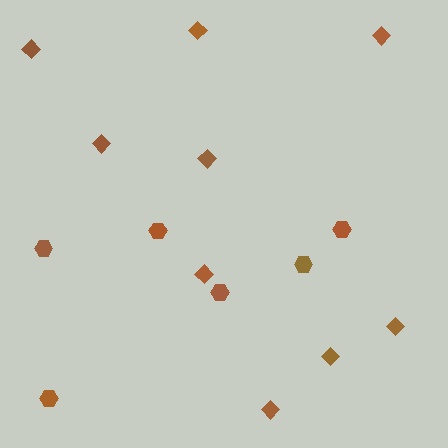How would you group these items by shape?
There are 2 groups: one group of diamonds (9) and one group of hexagons (6).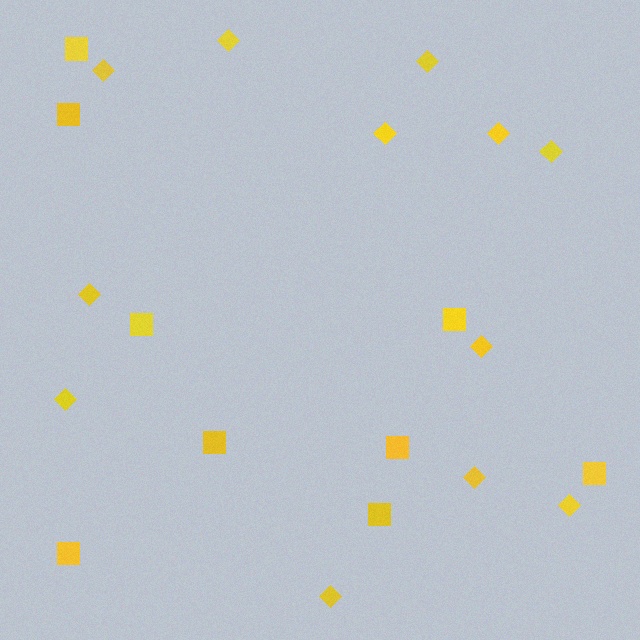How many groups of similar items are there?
There are 2 groups: one group of diamonds (12) and one group of squares (9).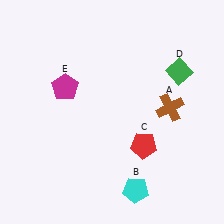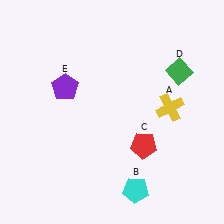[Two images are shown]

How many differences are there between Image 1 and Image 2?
There are 2 differences between the two images.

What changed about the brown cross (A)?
In Image 1, A is brown. In Image 2, it changed to yellow.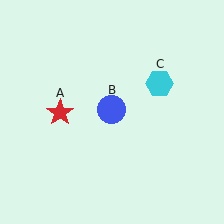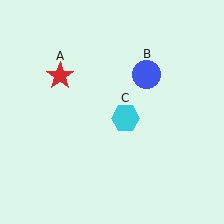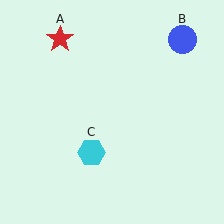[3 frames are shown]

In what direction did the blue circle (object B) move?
The blue circle (object B) moved up and to the right.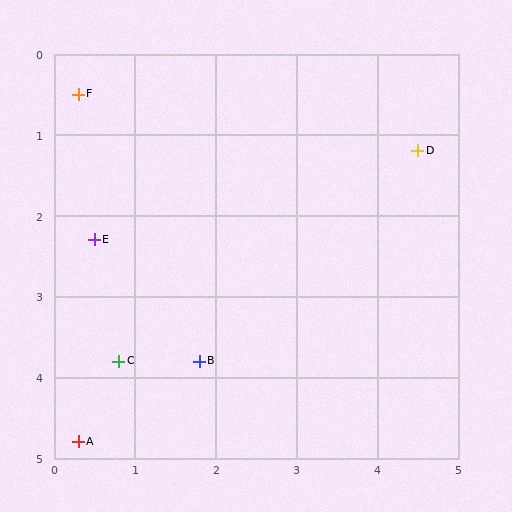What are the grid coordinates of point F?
Point F is at approximately (0.3, 0.5).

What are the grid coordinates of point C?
Point C is at approximately (0.8, 3.8).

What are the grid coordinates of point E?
Point E is at approximately (0.5, 2.3).